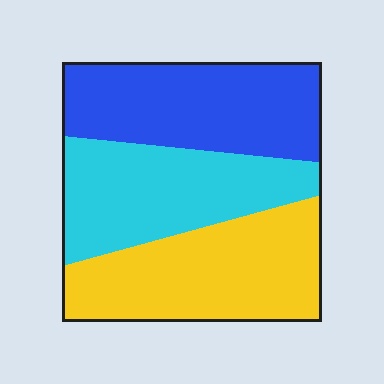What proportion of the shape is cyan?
Cyan covers 31% of the shape.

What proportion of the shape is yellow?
Yellow covers roughly 35% of the shape.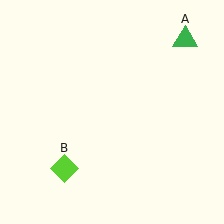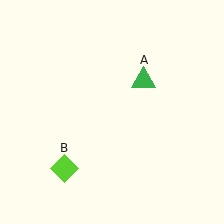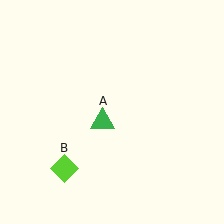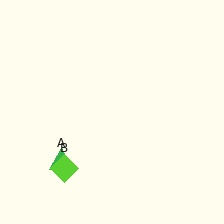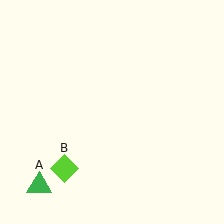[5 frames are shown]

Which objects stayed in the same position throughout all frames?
Lime diamond (object B) remained stationary.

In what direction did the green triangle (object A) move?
The green triangle (object A) moved down and to the left.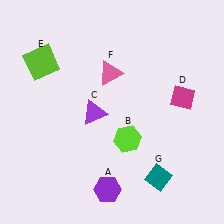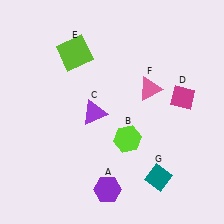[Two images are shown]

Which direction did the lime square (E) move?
The lime square (E) moved right.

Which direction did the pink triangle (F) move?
The pink triangle (F) moved right.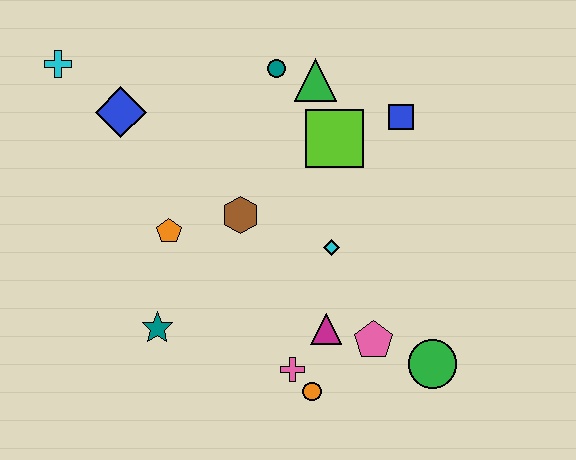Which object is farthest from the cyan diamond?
The cyan cross is farthest from the cyan diamond.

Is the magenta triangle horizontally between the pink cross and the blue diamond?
No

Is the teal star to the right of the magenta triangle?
No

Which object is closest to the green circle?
The pink pentagon is closest to the green circle.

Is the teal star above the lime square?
No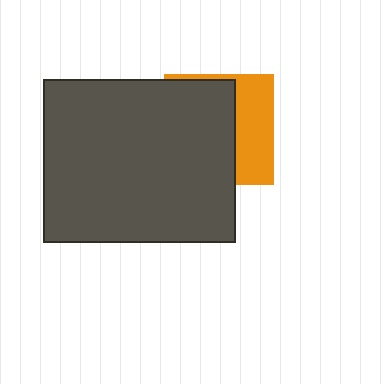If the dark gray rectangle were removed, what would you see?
You would see the complete orange square.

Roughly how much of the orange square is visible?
A small part of it is visible (roughly 38%).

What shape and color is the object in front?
The object in front is a dark gray rectangle.